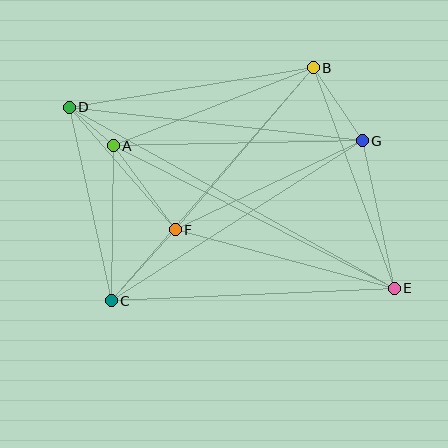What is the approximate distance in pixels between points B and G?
The distance between B and G is approximately 88 pixels.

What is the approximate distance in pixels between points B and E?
The distance between B and E is approximately 235 pixels.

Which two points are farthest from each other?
Points D and E are farthest from each other.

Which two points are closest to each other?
Points A and D are closest to each other.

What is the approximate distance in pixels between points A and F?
The distance between A and F is approximately 104 pixels.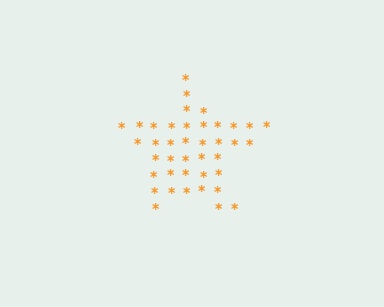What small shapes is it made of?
It is made of small asterisks.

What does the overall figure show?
The overall figure shows a star.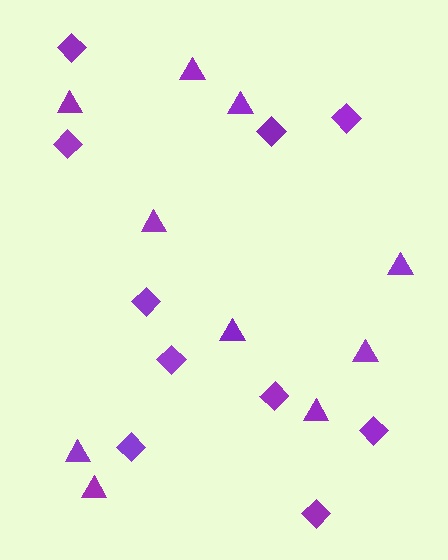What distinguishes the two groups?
There are 2 groups: one group of diamonds (10) and one group of triangles (10).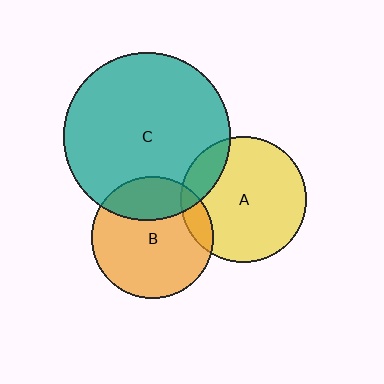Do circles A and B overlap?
Yes.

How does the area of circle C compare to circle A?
Approximately 1.8 times.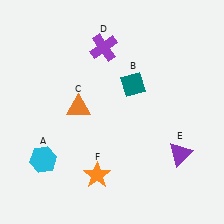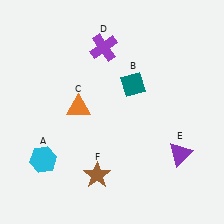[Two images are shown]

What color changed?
The star (F) changed from orange in Image 1 to brown in Image 2.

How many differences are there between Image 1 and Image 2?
There is 1 difference between the two images.